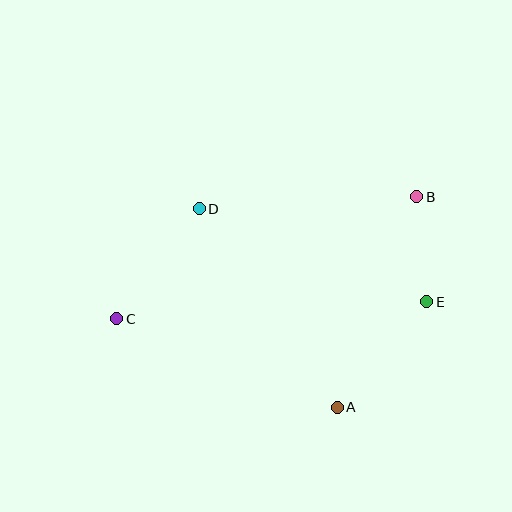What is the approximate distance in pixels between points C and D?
The distance between C and D is approximately 138 pixels.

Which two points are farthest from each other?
Points B and C are farthest from each other.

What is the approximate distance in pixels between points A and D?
The distance between A and D is approximately 242 pixels.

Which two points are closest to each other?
Points B and E are closest to each other.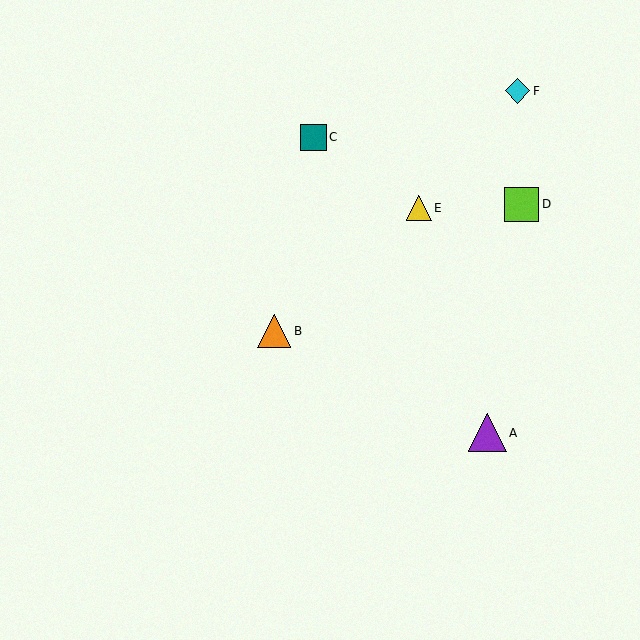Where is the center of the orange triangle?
The center of the orange triangle is at (274, 331).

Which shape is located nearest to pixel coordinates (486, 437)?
The purple triangle (labeled A) at (487, 433) is nearest to that location.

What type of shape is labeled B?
Shape B is an orange triangle.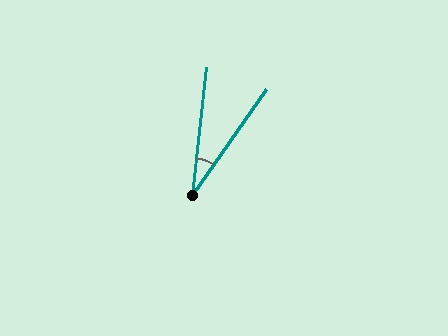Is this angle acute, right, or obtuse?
It is acute.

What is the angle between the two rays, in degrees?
Approximately 29 degrees.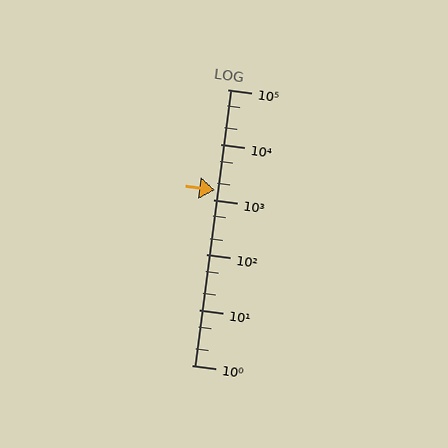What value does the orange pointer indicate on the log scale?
The pointer indicates approximately 1500.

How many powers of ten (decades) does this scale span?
The scale spans 5 decades, from 1 to 100000.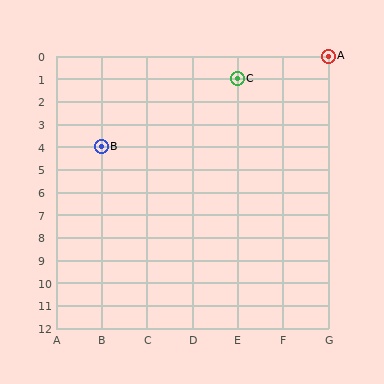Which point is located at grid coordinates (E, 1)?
Point C is at (E, 1).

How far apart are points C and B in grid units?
Points C and B are 3 columns and 3 rows apart (about 4.2 grid units diagonally).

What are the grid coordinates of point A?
Point A is at grid coordinates (G, 0).